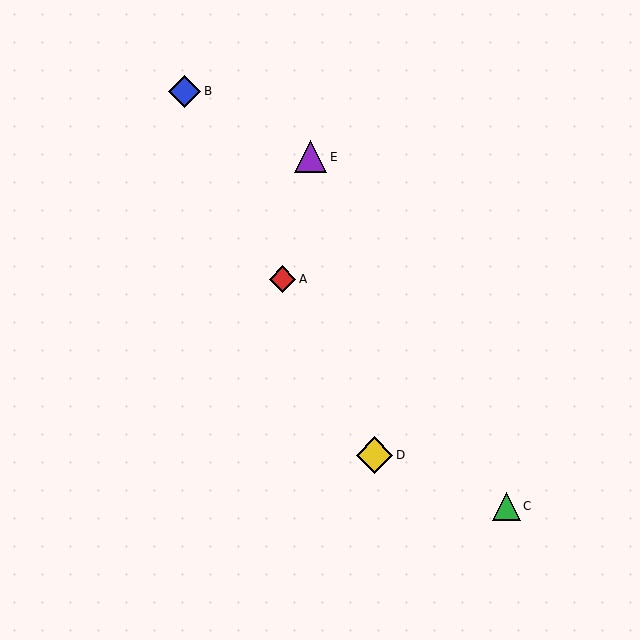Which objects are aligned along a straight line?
Objects A, B, D are aligned along a straight line.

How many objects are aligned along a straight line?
3 objects (A, B, D) are aligned along a straight line.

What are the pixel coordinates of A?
Object A is at (283, 279).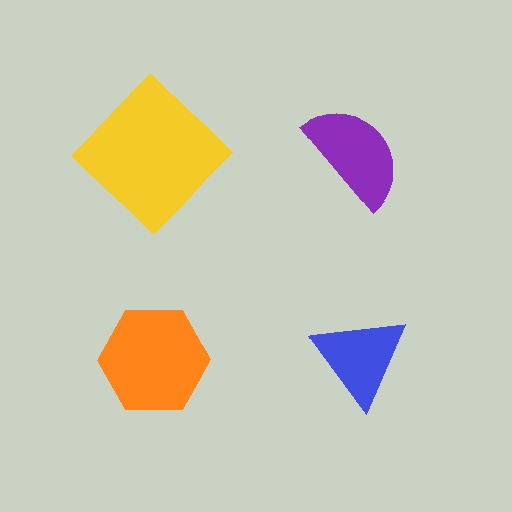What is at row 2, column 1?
An orange hexagon.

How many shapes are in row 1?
2 shapes.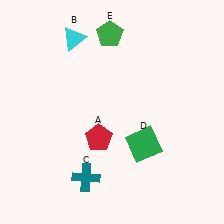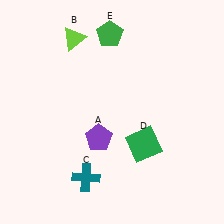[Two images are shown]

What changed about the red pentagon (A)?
In Image 1, A is red. In Image 2, it changed to purple.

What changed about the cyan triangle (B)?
In Image 1, B is cyan. In Image 2, it changed to lime.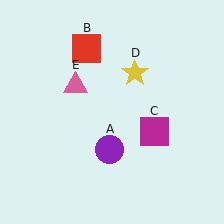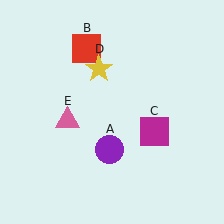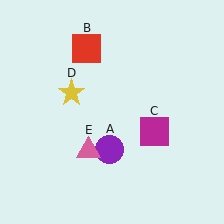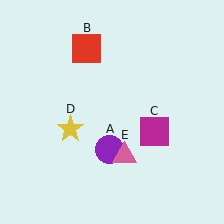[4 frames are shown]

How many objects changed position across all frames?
2 objects changed position: yellow star (object D), pink triangle (object E).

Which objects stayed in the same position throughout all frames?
Purple circle (object A) and red square (object B) and magenta square (object C) remained stationary.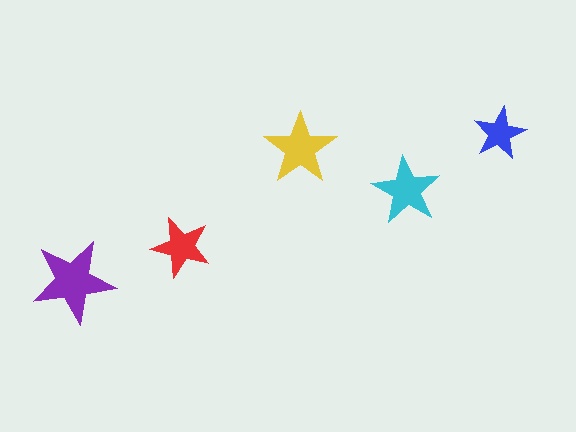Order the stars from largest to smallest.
the purple one, the yellow one, the cyan one, the red one, the blue one.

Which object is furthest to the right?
The blue star is rightmost.